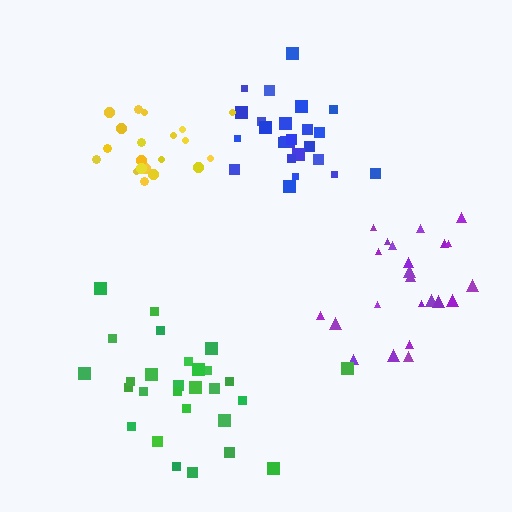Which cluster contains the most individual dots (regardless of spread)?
Green (28).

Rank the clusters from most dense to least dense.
yellow, blue, green, purple.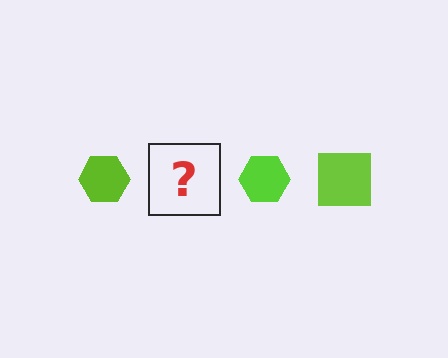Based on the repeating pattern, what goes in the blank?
The blank should be a lime square.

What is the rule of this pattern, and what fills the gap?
The rule is that the pattern cycles through hexagon, square shapes in lime. The gap should be filled with a lime square.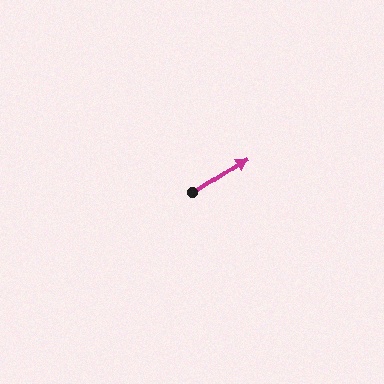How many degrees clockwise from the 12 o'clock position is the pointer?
Approximately 58 degrees.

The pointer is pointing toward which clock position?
Roughly 2 o'clock.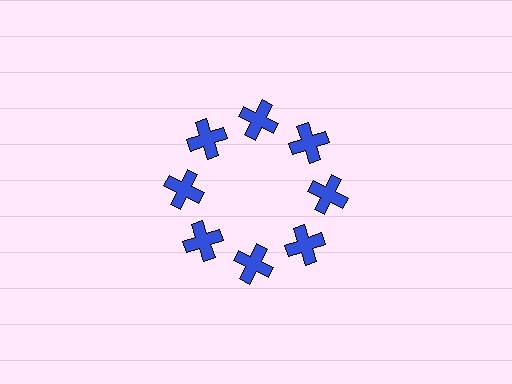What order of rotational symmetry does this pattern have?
This pattern has 8-fold rotational symmetry.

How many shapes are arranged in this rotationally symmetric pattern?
There are 8 shapes, arranged in 8 groups of 1.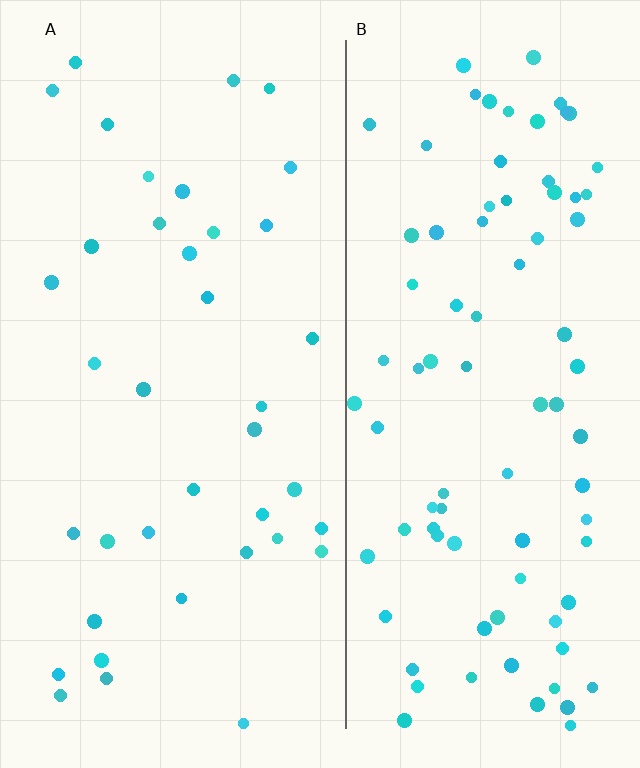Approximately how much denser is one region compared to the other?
Approximately 2.2× — region B over region A.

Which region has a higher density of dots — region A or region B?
B (the right).